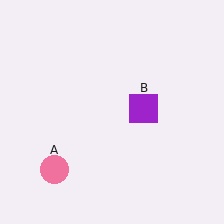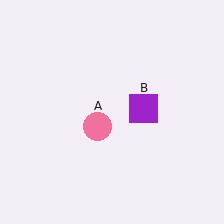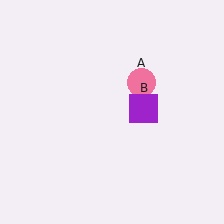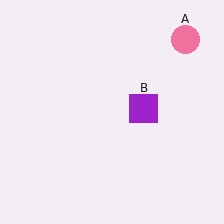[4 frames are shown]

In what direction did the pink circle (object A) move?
The pink circle (object A) moved up and to the right.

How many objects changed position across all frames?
1 object changed position: pink circle (object A).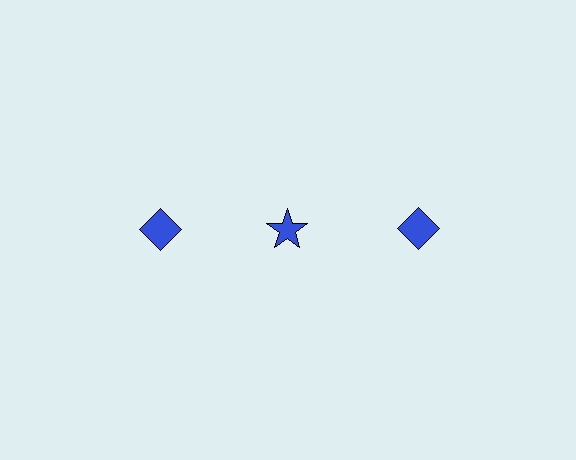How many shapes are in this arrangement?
There are 3 shapes arranged in a grid pattern.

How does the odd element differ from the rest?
It has a different shape: star instead of diamond.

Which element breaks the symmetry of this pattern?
The blue star in the top row, second from left column breaks the symmetry. All other shapes are blue diamonds.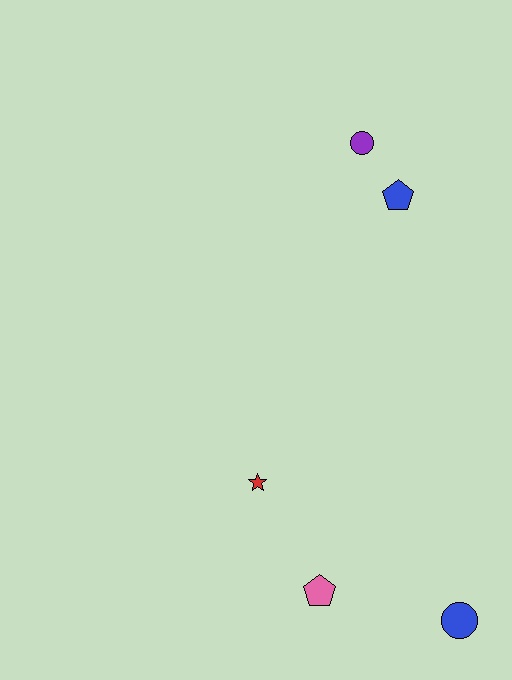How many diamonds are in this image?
There are no diamonds.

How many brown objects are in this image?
There are no brown objects.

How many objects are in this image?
There are 5 objects.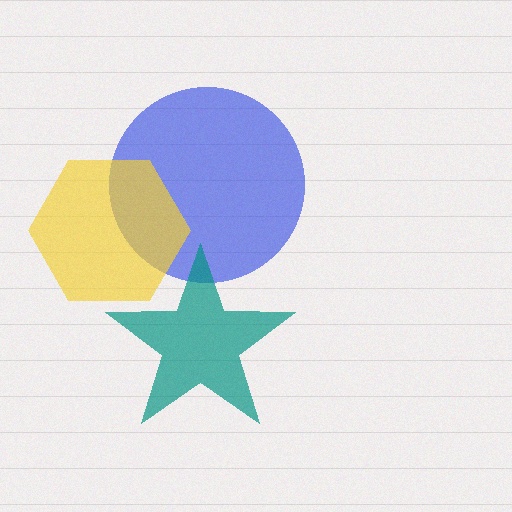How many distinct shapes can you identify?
There are 3 distinct shapes: a blue circle, a teal star, a yellow hexagon.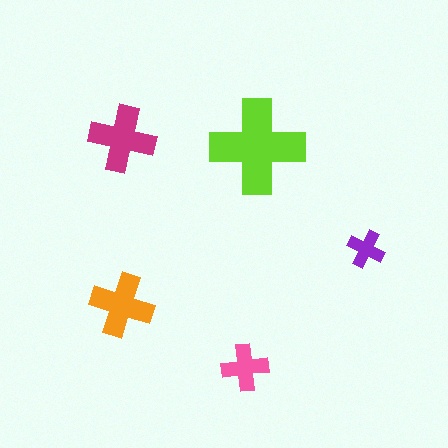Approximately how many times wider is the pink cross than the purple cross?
About 1.5 times wider.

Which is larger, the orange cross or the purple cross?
The orange one.